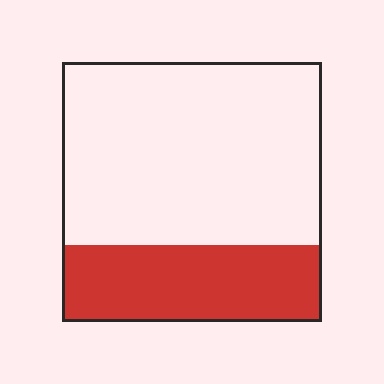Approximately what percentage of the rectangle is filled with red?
Approximately 30%.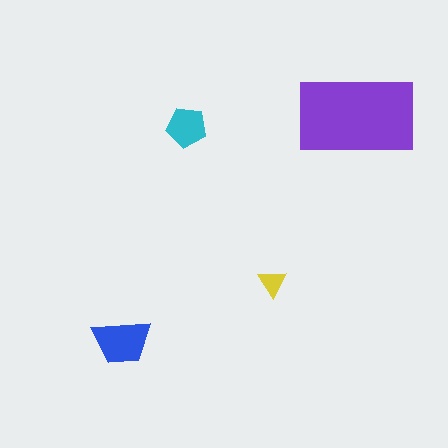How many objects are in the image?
There are 4 objects in the image.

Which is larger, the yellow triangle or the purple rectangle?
The purple rectangle.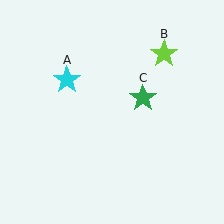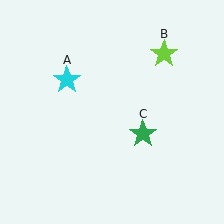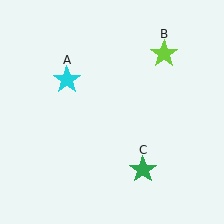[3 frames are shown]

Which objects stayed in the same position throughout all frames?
Cyan star (object A) and lime star (object B) remained stationary.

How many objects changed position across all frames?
1 object changed position: green star (object C).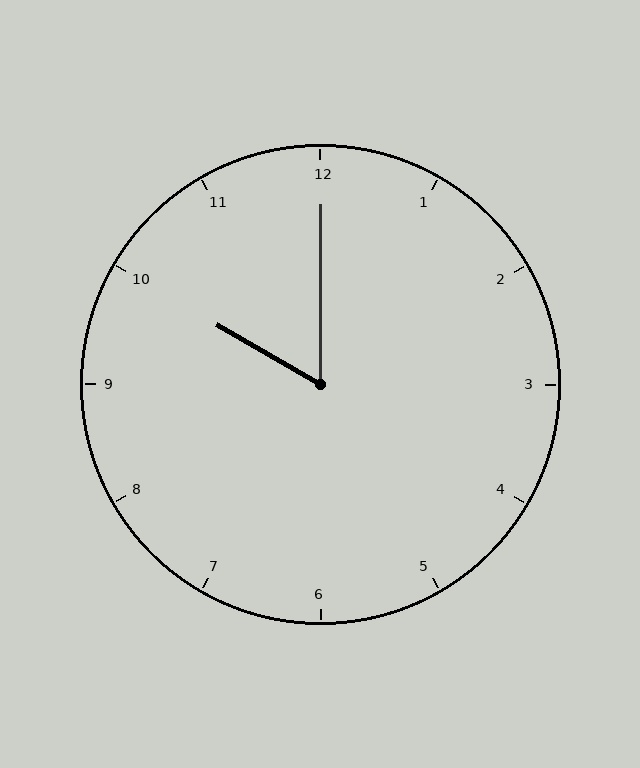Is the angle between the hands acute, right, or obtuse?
It is acute.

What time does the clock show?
10:00.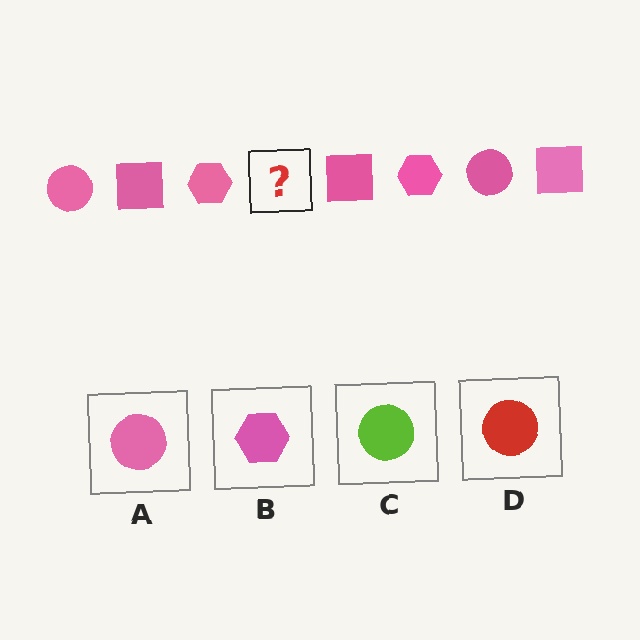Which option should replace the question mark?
Option A.